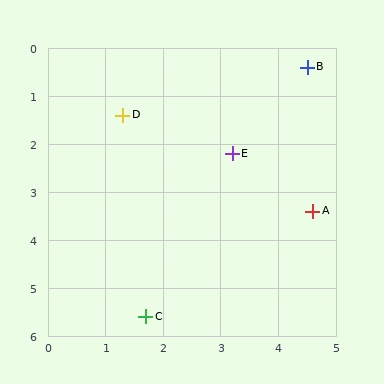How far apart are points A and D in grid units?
Points A and D are about 3.9 grid units apart.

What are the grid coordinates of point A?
Point A is at approximately (4.6, 3.4).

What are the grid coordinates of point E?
Point E is at approximately (3.2, 2.2).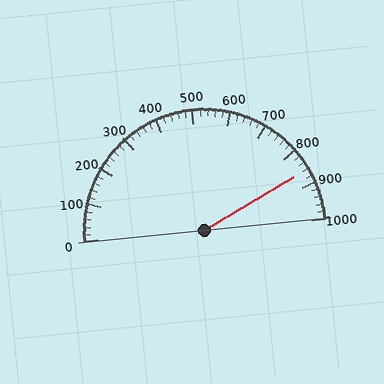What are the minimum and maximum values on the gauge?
The gauge ranges from 0 to 1000.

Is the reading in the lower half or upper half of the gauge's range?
The reading is in the upper half of the range (0 to 1000).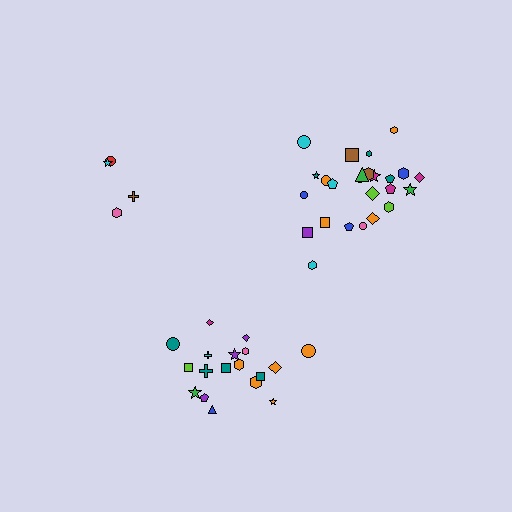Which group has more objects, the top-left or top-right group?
The top-right group.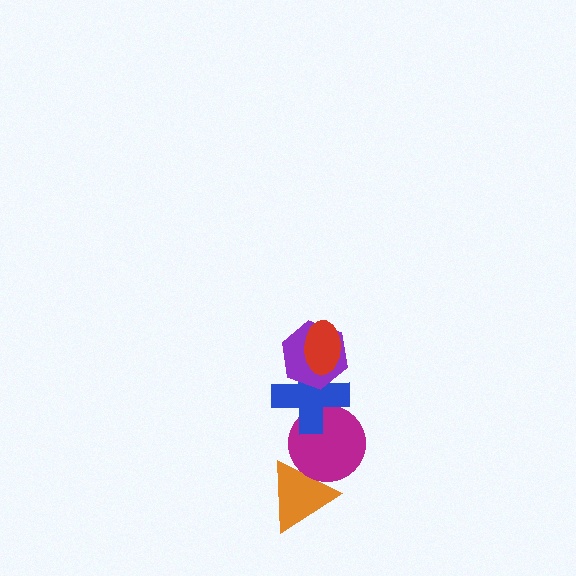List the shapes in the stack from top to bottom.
From top to bottom: the red ellipse, the purple hexagon, the blue cross, the magenta circle, the orange triangle.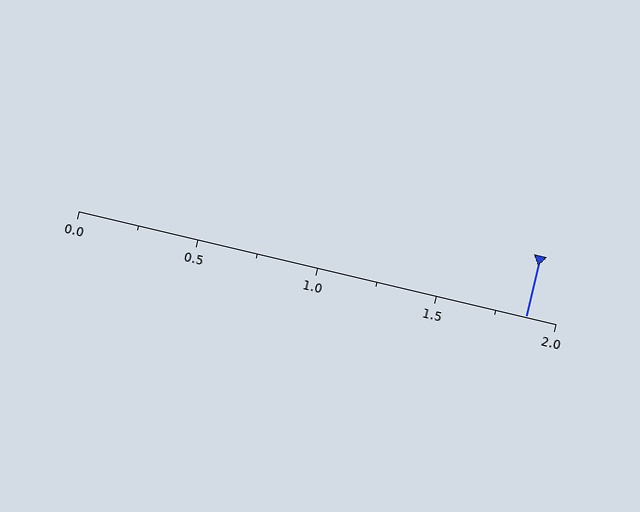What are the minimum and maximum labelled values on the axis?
The axis runs from 0.0 to 2.0.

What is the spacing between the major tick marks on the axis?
The major ticks are spaced 0.5 apart.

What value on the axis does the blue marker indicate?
The marker indicates approximately 1.88.